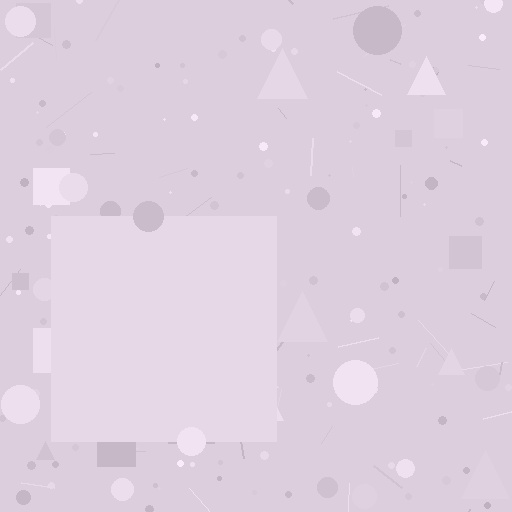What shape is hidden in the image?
A square is hidden in the image.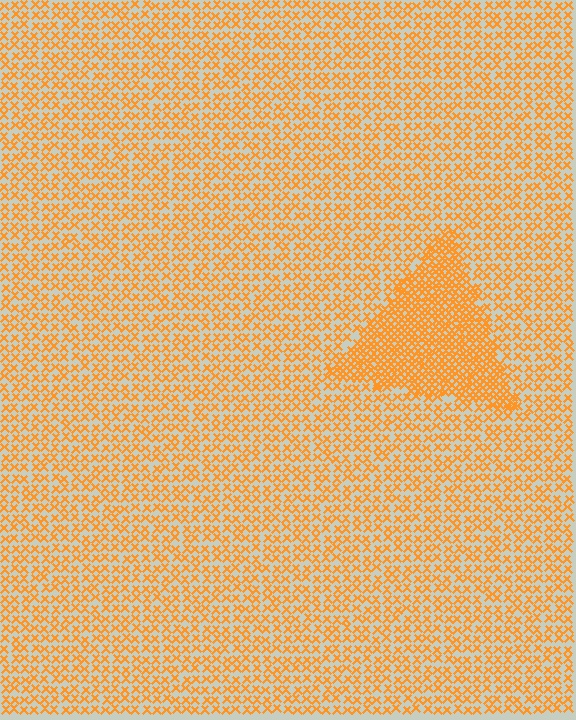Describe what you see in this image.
The image contains small orange elements arranged at two different densities. A triangle-shaped region is visible where the elements are more densely packed than the surrounding area.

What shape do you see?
I see a triangle.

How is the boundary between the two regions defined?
The boundary is defined by a change in element density (approximately 2.2x ratio). All elements are the same color, size, and shape.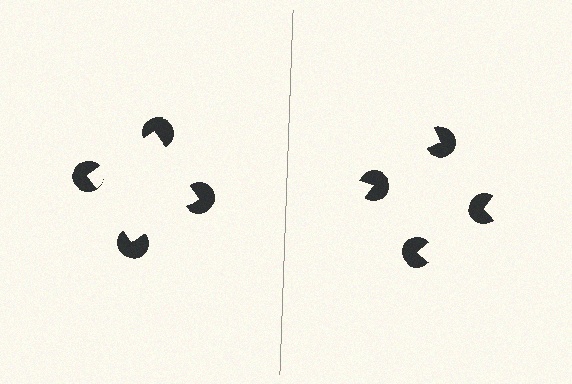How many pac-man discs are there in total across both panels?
8 — 4 on each side.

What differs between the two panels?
The pac-man discs are positioned identically on both sides; only the wedge orientations differ. On the left they align to a square; on the right they are misaligned.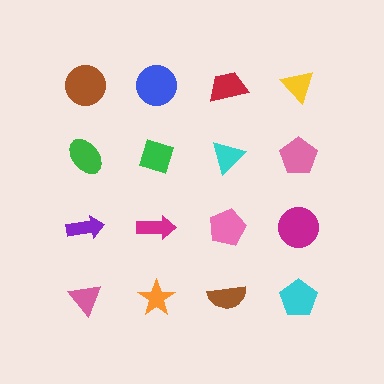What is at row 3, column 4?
A magenta circle.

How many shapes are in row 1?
4 shapes.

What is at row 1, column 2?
A blue circle.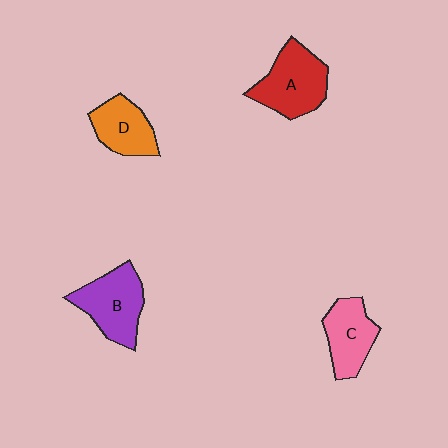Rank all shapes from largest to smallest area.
From largest to smallest: A (red), B (purple), C (pink), D (orange).